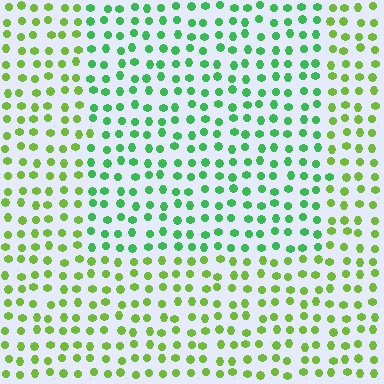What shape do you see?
I see a rectangle.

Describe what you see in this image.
The image is filled with small lime elements in a uniform arrangement. A rectangle-shaped region is visible where the elements are tinted to a slightly different hue, forming a subtle color boundary.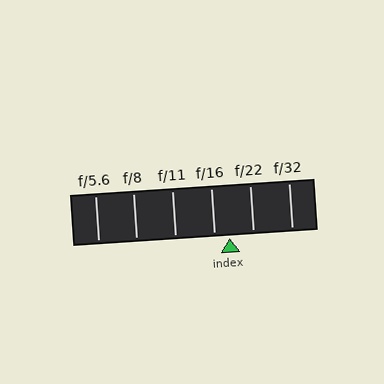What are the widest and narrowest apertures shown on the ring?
The widest aperture shown is f/5.6 and the narrowest is f/32.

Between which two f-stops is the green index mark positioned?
The index mark is between f/16 and f/22.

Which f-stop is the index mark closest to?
The index mark is closest to f/16.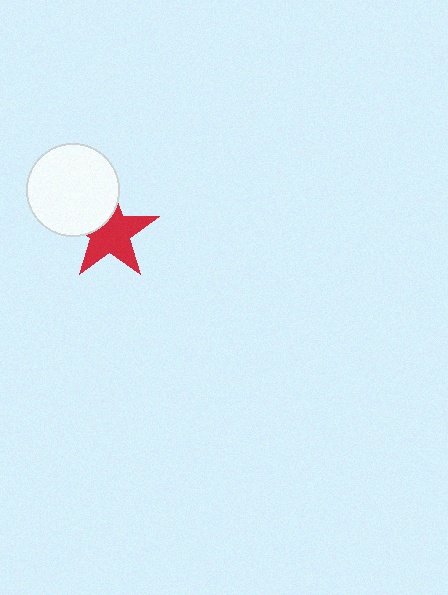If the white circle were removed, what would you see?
You would see the complete red star.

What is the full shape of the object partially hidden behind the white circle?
The partially hidden object is a red star.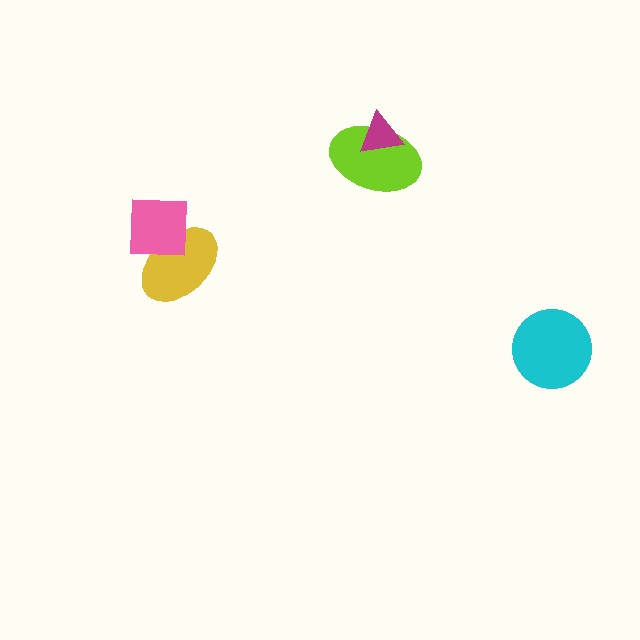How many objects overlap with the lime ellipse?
1 object overlaps with the lime ellipse.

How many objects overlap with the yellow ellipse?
1 object overlaps with the yellow ellipse.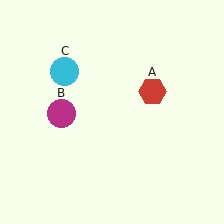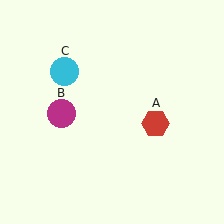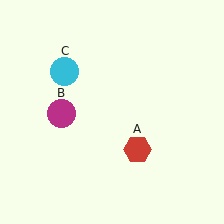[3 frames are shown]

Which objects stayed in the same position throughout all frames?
Magenta circle (object B) and cyan circle (object C) remained stationary.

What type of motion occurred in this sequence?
The red hexagon (object A) rotated clockwise around the center of the scene.